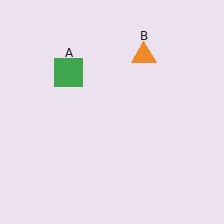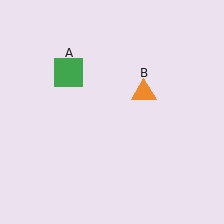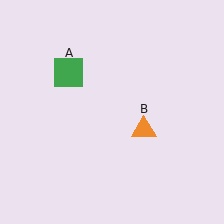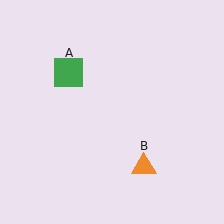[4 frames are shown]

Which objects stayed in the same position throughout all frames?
Green square (object A) remained stationary.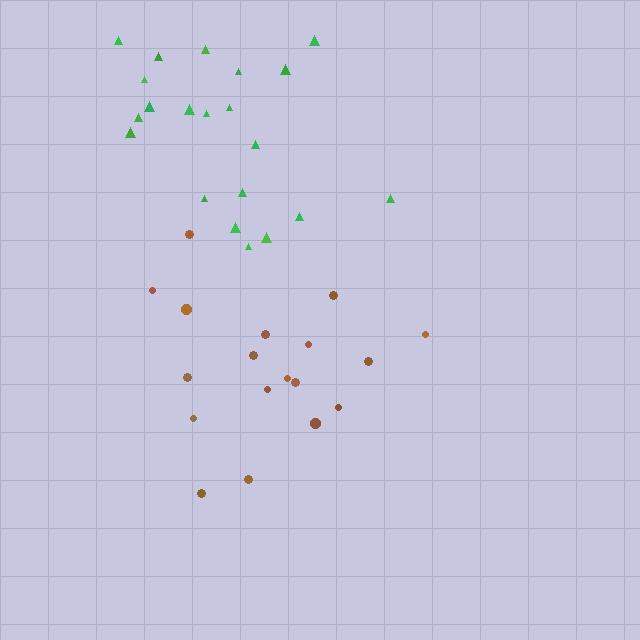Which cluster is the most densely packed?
Green.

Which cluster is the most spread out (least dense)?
Brown.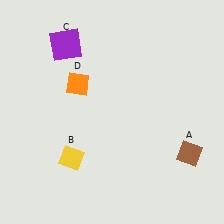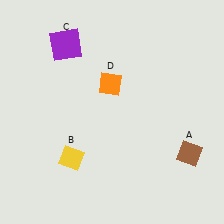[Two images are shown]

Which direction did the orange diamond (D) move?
The orange diamond (D) moved right.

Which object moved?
The orange diamond (D) moved right.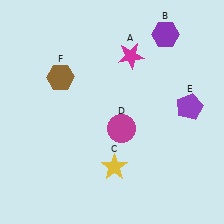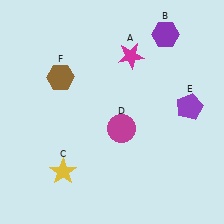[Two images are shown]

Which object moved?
The yellow star (C) moved left.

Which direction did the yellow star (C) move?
The yellow star (C) moved left.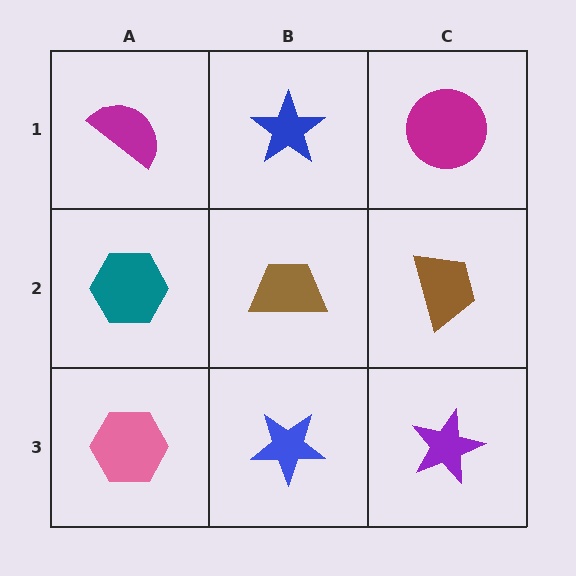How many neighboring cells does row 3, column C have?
2.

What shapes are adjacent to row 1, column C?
A brown trapezoid (row 2, column C), a blue star (row 1, column B).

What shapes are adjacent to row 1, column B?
A brown trapezoid (row 2, column B), a magenta semicircle (row 1, column A), a magenta circle (row 1, column C).